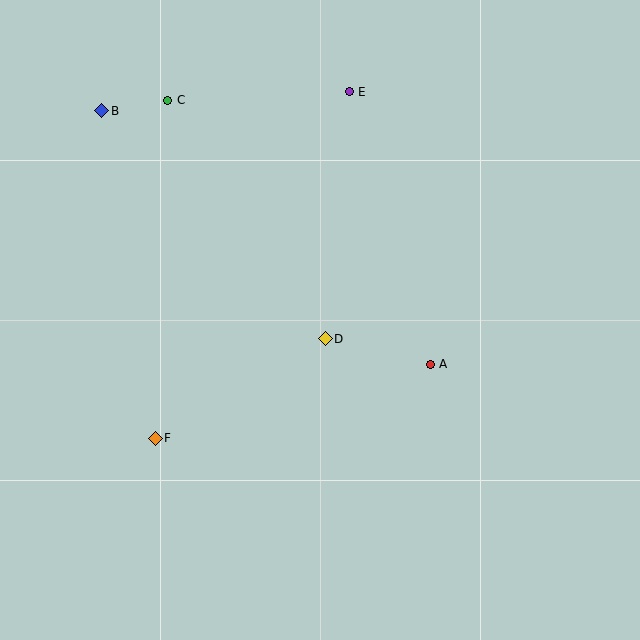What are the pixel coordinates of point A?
Point A is at (430, 364).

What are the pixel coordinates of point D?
Point D is at (325, 339).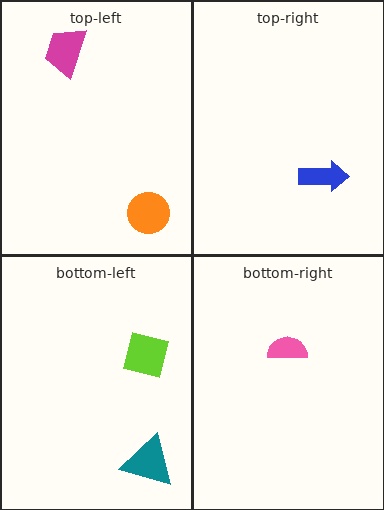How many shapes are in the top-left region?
2.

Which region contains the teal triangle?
The bottom-left region.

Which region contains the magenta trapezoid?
The top-left region.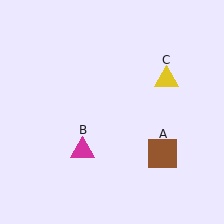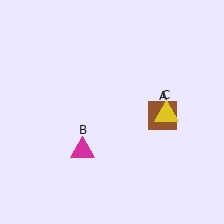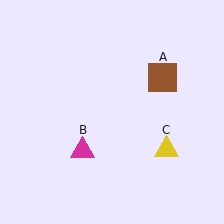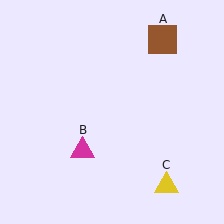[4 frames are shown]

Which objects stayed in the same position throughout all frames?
Magenta triangle (object B) remained stationary.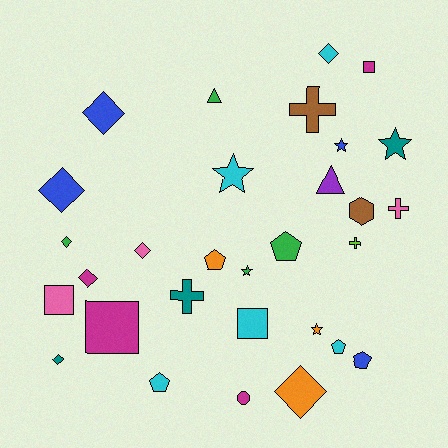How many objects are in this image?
There are 30 objects.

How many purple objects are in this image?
There is 1 purple object.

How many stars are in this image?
There are 5 stars.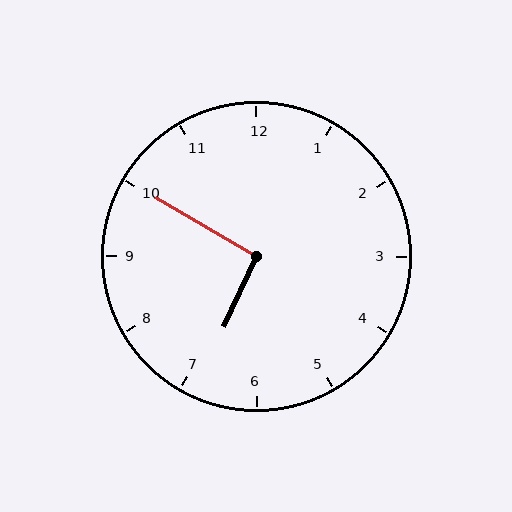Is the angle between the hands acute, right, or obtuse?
It is right.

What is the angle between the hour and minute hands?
Approximately 95 degrees.